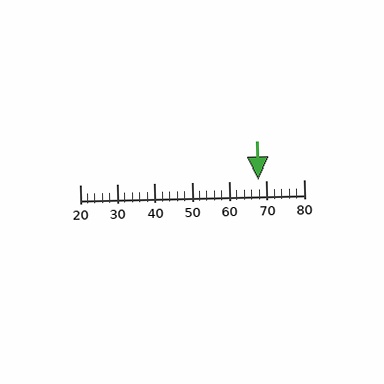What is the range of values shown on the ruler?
The ruler shows values from 20 to 80.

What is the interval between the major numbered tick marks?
The major tick marks are spaced 10 units apart.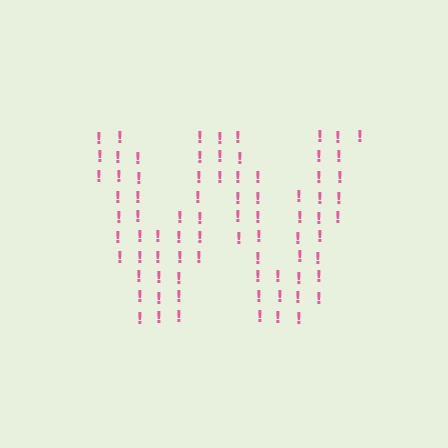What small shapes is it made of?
It is made of small exclamation marks.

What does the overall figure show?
The overall figure shows the letter W.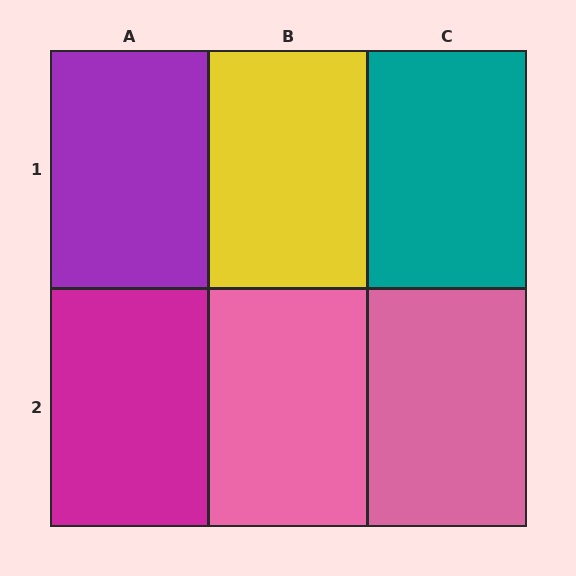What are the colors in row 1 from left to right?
Purple, yellow, teal.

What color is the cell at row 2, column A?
Magenta.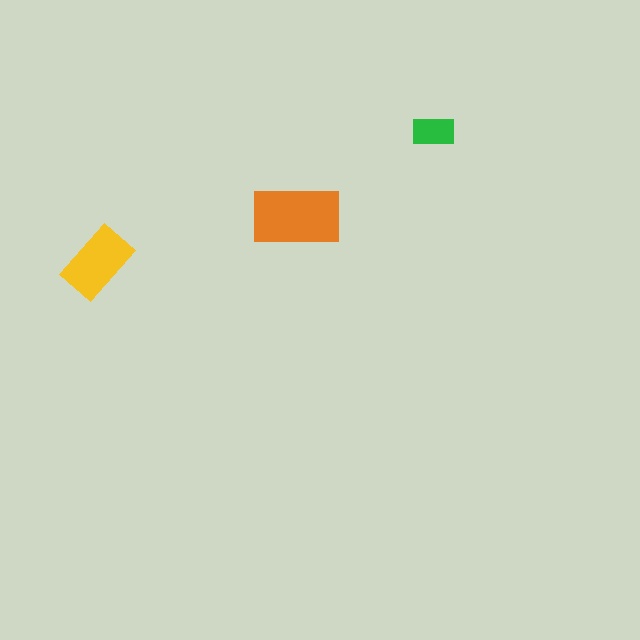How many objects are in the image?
There are 3 objects in the image.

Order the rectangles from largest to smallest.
the orange one, the yellow one, the green one.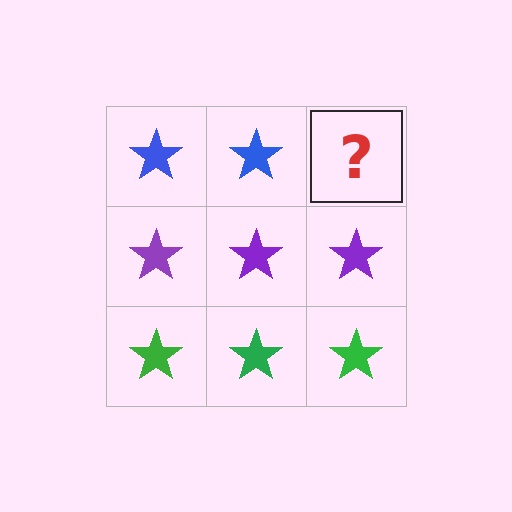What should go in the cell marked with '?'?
The missing cell should contain a blue star.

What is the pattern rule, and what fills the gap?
The rule is that each row has a consistent color. The gap should be filled with a blue star.